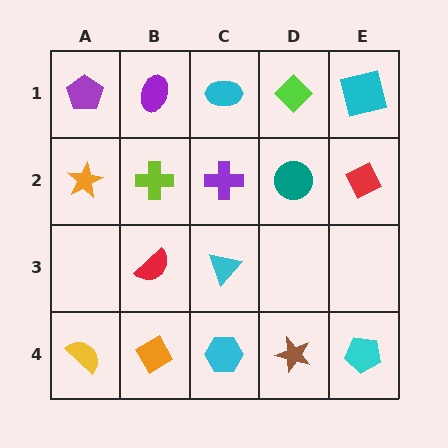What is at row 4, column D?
A brown star.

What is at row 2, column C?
A purple cross.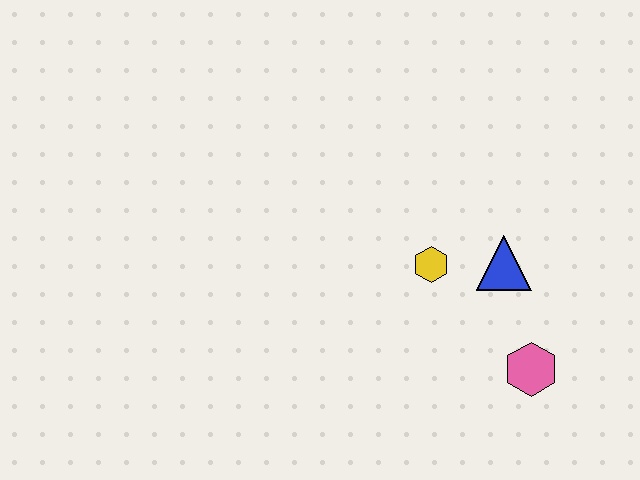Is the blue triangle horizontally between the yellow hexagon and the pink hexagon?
Yes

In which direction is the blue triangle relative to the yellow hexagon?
The blue triangle is to the right of the yellow hexagon.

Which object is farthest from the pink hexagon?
The yellow hexagon is farthest from the pink hexagon.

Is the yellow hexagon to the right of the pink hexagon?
No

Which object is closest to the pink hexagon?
The blue triangle is closest to the pink hexagon.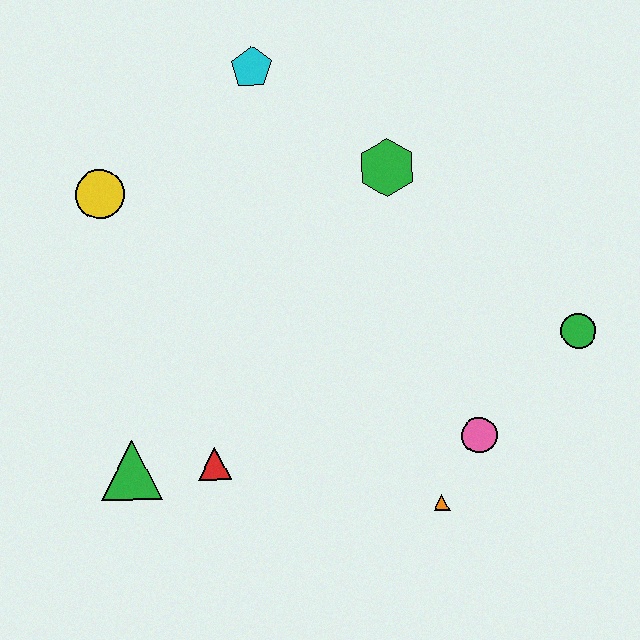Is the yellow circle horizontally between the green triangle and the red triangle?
No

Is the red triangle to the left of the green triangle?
No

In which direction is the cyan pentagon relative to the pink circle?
The cyan pentagon is above the pink circle.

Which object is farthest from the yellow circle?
The green circle is farthest from the yellow circle.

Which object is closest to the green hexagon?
The cyan pentagon is closest to the green hexagon.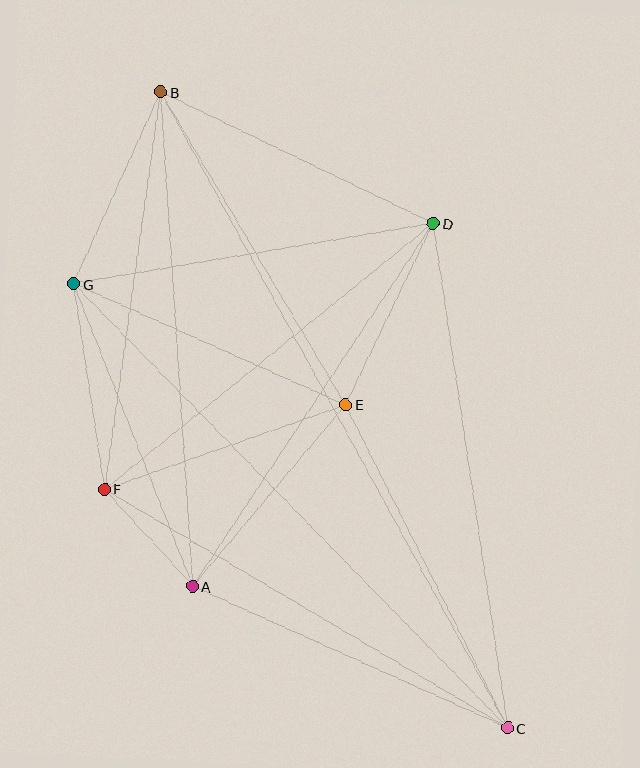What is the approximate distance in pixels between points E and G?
The distance between E and G is approximately 298 pixels.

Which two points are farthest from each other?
Points B and C are farthest from each other.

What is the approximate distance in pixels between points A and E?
The distance between A and E is approximately 238 pixels.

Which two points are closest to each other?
Points A and F are closest to each other.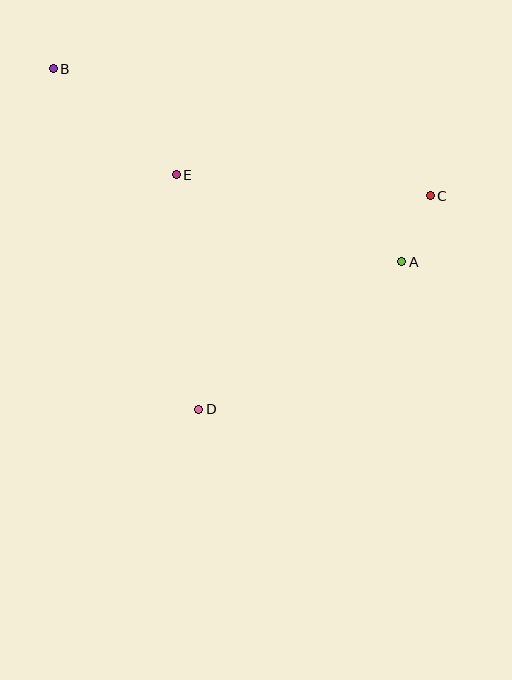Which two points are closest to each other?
Points A and C are closest to each other.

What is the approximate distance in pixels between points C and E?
The distance between C and E is approximately 255 pixels.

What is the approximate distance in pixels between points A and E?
The distance between A and E is approximately 242 pixels.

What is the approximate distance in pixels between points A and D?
The distance between A and D is approximately 251 pixels.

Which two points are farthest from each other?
Points A and B are farthest from each other.